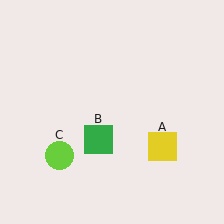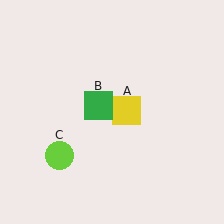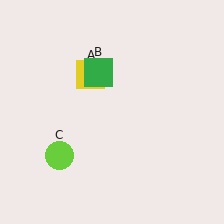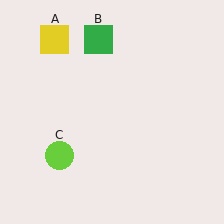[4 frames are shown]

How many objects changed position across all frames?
2 objects changed position: yellow square (object A), green square (object B).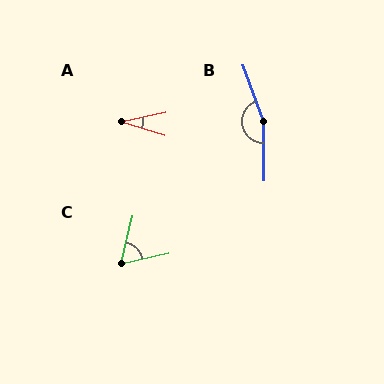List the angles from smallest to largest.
A (29°), C (64°), B (161°).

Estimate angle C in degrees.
Approximately 64 degrees.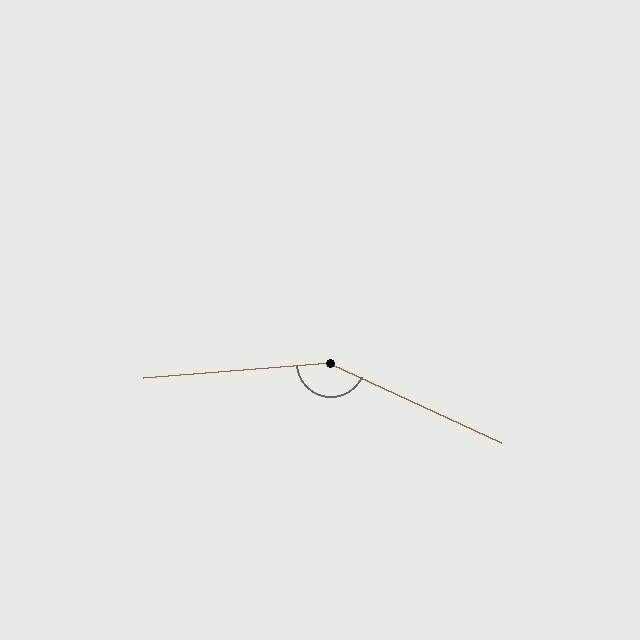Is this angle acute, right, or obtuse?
It is obtuse.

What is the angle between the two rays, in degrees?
Approximately 150 degrees.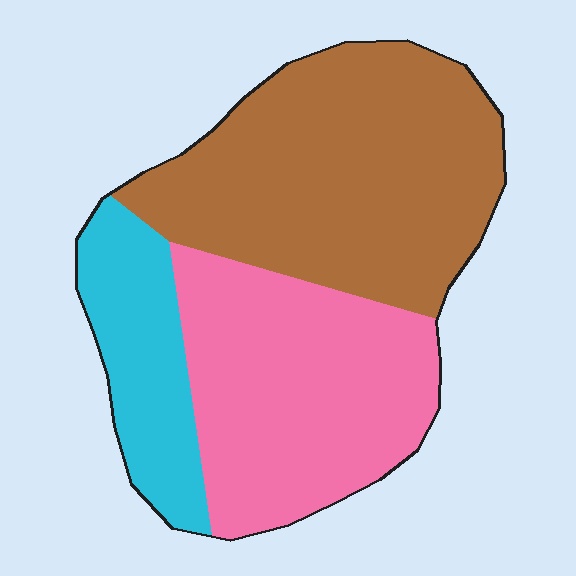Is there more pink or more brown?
Brown.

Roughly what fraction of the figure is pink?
Pink covers around 35% of the figure.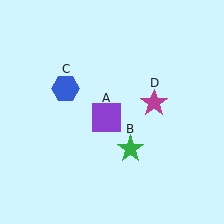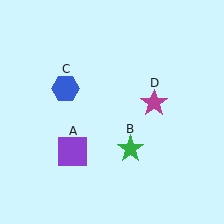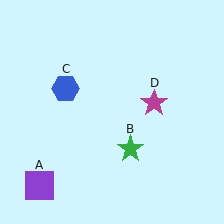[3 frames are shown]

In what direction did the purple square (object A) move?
The purple square (object A) moved down and to the left.